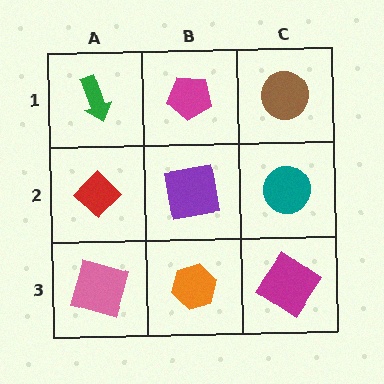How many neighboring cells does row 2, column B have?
4.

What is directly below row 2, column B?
An orange hexagon.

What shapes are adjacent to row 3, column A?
A red diamond (row 2, column A), an orange hexagon (row 3, column B).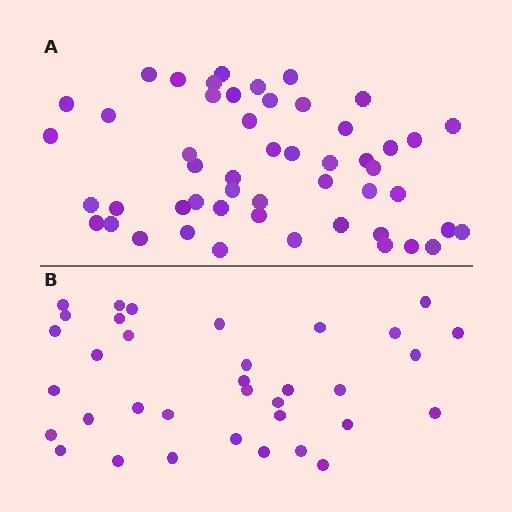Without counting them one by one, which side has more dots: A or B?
Region A (the top region) has more dots.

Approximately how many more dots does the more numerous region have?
Region A has approximately 15 more dots than region B.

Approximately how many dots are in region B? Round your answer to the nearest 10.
About 40 dots. (The exact count is 35, which rounds to 40.)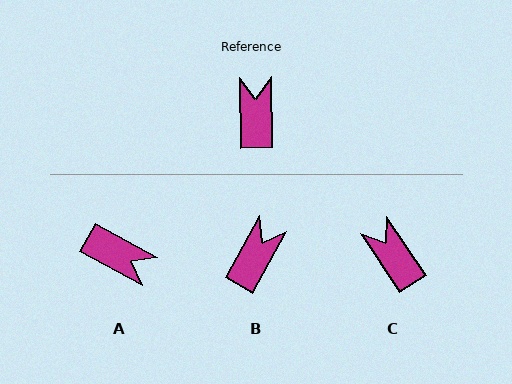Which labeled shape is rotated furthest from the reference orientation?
A, about 120 degrees away.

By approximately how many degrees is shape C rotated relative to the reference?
Approximately 32 degrees counter-clockwise.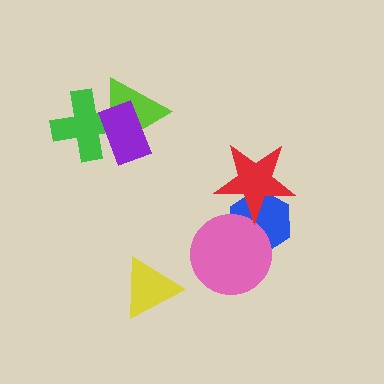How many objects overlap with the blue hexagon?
2 objects overlap with the blue hexagon.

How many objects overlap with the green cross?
2 objects overlap with the green cross.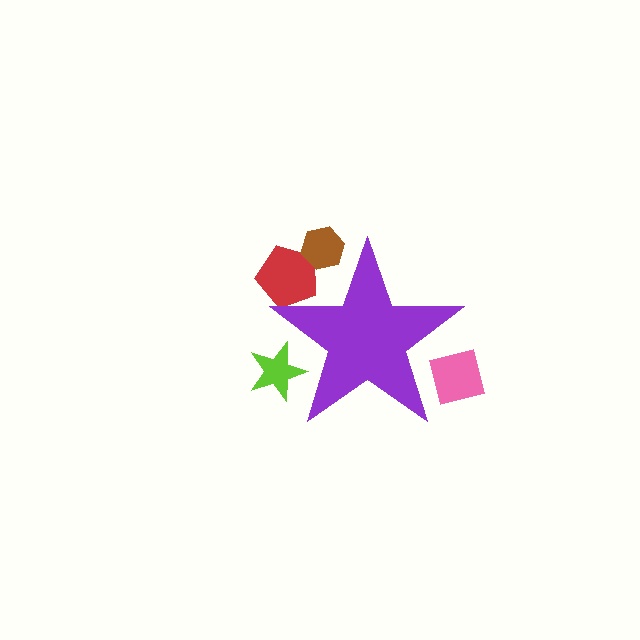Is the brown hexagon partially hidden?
Yes, the brown hexagon is partially hidden behind the purple star.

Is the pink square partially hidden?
Yes, the pink square is partially hidden behind the purple star.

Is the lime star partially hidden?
Yes, the lime star is partially hidden behind the purple star.